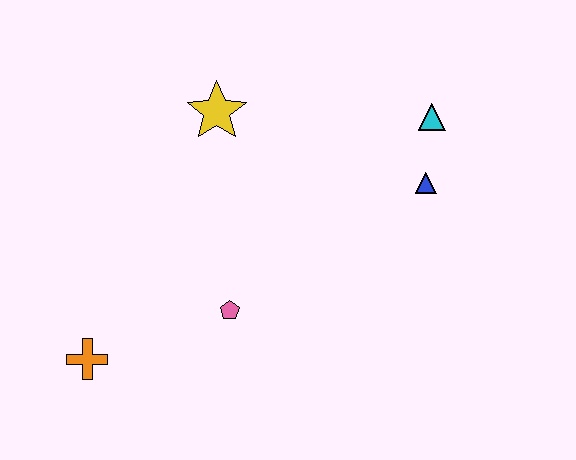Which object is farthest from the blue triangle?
The orange cross is farthest from the blue triangle.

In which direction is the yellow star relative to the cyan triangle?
The yellow star is to the left of the cyan triangle.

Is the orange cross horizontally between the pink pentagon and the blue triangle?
No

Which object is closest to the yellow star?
The pink pentagon is closest to the yellow star.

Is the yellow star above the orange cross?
Yes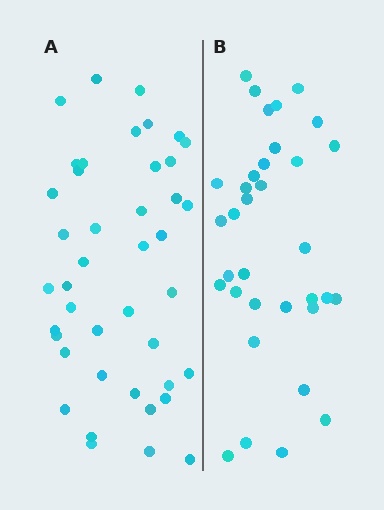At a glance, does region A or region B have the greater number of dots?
Region A (the left region) has more dots.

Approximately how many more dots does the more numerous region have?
Region A has roughly 8 or so more dots than region B.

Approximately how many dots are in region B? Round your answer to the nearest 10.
About 30 dots. (The exact count is 34, which rounds to 30.)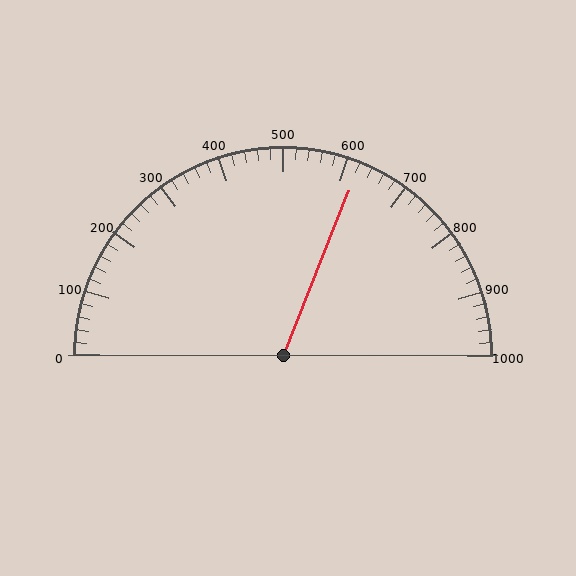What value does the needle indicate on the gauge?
The needle indicates approximately 620.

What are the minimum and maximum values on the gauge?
The gauge ranges from 0 to 1000.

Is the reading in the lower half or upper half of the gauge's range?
The reading is in the upper half of the range (0 to 1000).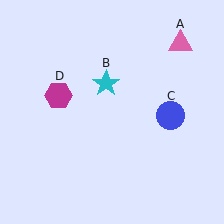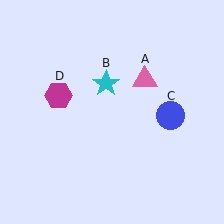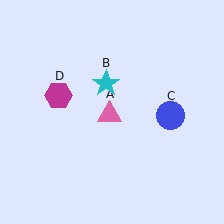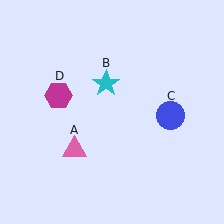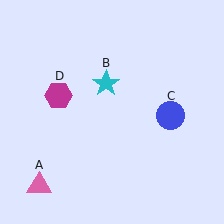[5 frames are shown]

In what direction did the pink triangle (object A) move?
The pink triangle (object A) moved down and to the left.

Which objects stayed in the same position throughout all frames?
Cyan star (object B) and blue circle (object C) and magenta hexagon (object D) remained stationary.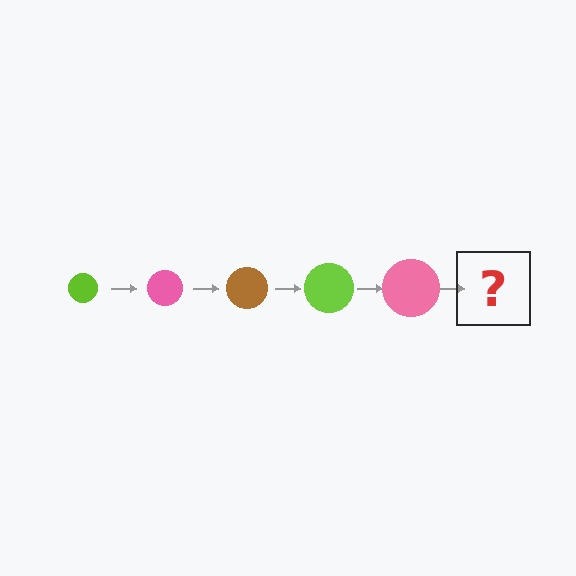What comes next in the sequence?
The next element should be a brown circle, larger than the previous one.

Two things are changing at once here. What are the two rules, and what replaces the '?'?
The two rules are that the circle grows larger each step and the color cycles through lime, pink, and brown. The '?' should be a brown circle, larger than the previous one.